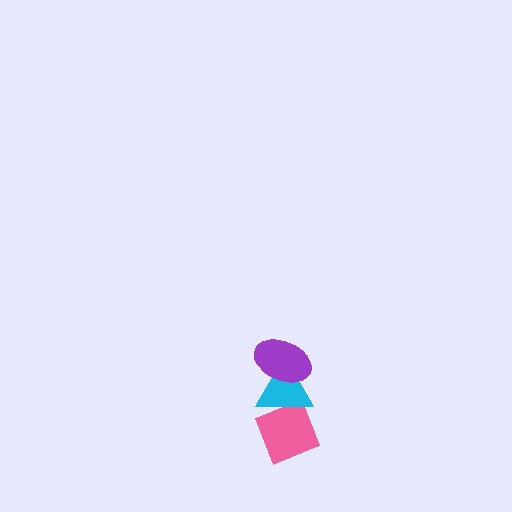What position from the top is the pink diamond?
The pink diamond is 3rd from the top.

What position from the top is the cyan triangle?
The cyan triangle is 2nd from the top.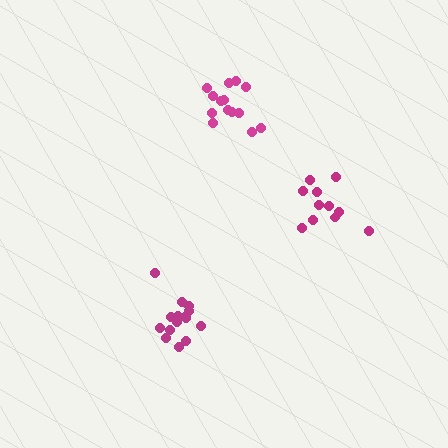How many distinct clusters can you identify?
There are 3 distinct clusters.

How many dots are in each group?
Group 1: 15 dots, Group 2: 14 dots, Group 3: 11 dots (40 total).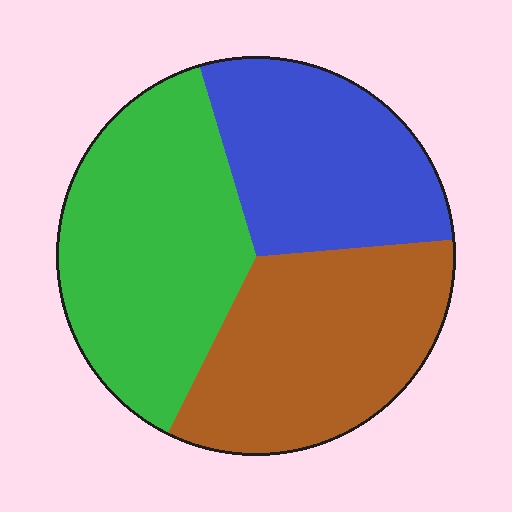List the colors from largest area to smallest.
From largest to smallest: green, brown, blue.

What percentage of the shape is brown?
Brown covers 34% of the shape.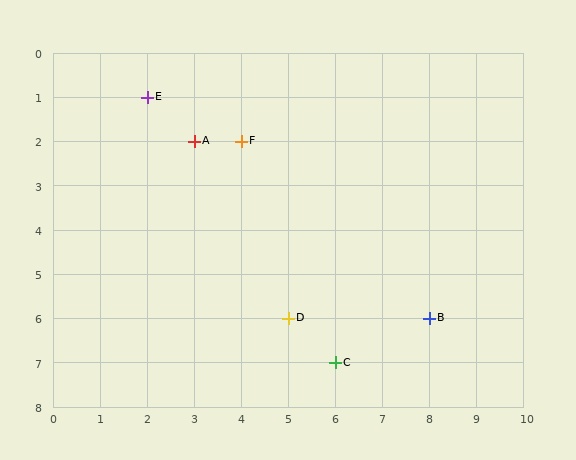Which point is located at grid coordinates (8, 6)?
Point B is at (8, 6).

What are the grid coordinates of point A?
Point A is at grid coordinates (3, 2).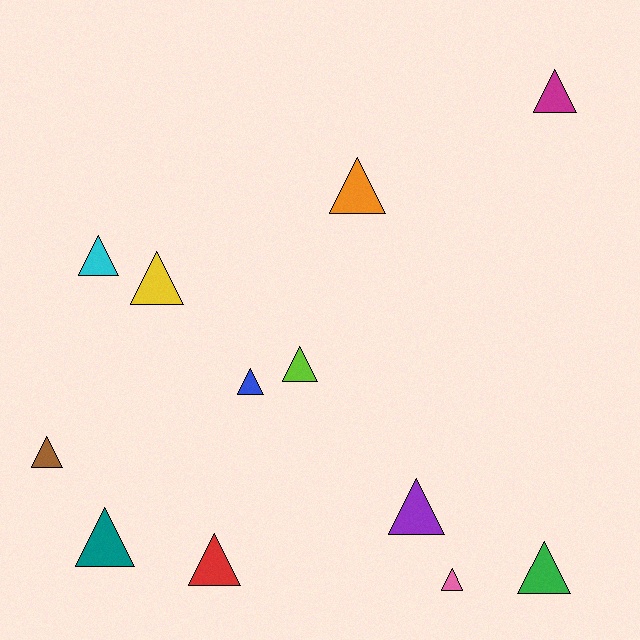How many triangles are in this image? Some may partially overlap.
There are 12 triangles.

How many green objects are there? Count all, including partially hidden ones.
There is 1 green object.